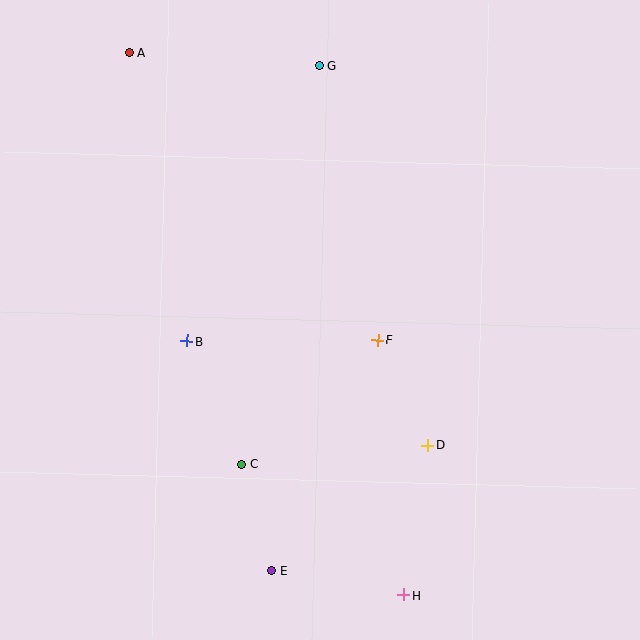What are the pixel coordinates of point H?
Point H is at (404, 595).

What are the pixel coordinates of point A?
Point A is at (130, 52).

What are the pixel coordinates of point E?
Point E is at (272, 570).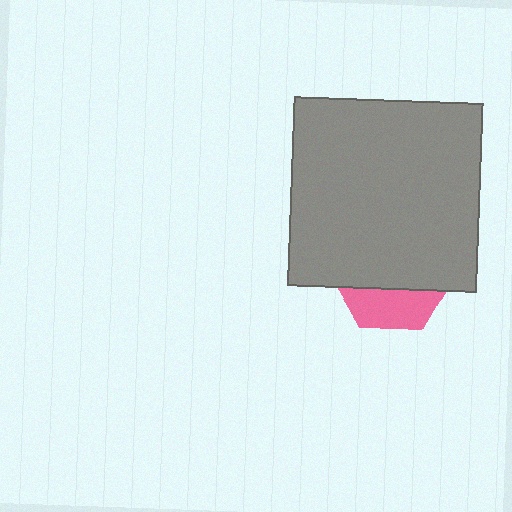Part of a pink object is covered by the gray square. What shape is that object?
It is a hexagon.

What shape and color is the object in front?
The object in front is a gray square.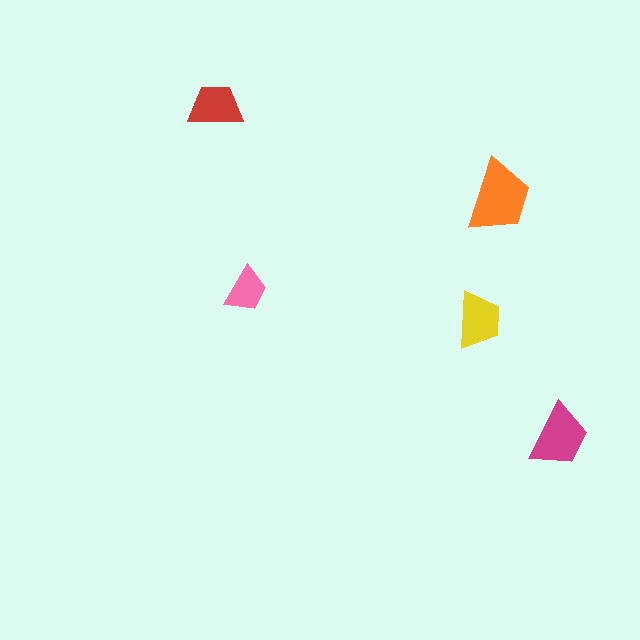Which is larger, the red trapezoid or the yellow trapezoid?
The yellow one.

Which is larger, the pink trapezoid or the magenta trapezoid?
The magenta one.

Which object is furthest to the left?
The red trapezoid is leftmost.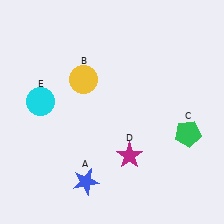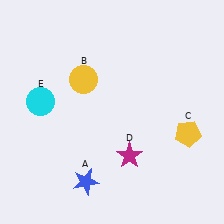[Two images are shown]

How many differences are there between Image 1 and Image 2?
There is 1 difference between the two images.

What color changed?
The pentagon (C) changed from green in Image 1 to yellow in Image 2.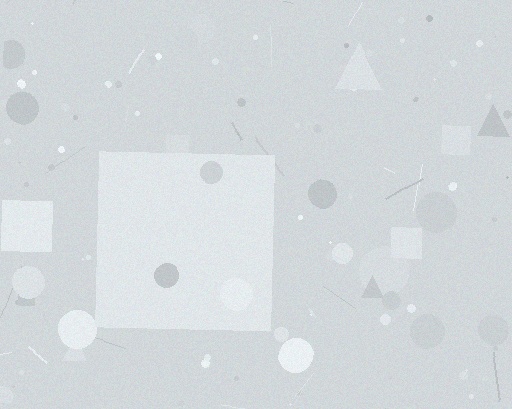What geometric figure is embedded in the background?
A square is embedded in the background.